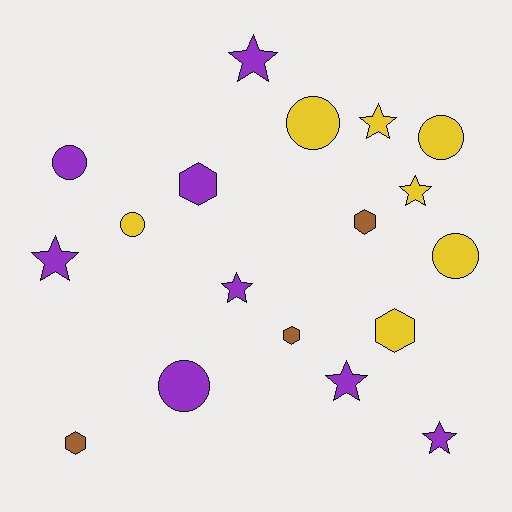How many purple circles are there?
There are 2 purple circles.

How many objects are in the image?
There are 18 objects.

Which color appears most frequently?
Purple, with 8 objects.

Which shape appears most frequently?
Star, with 7 objects.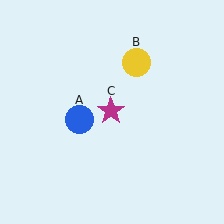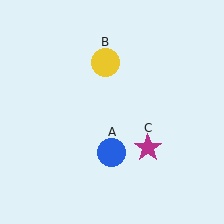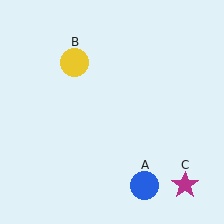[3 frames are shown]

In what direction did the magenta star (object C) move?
The magenta star (object C) moved down and to the right.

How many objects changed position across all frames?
3 objects changed position: blue circle (object A), yellow circle (object B), magenta star (object C).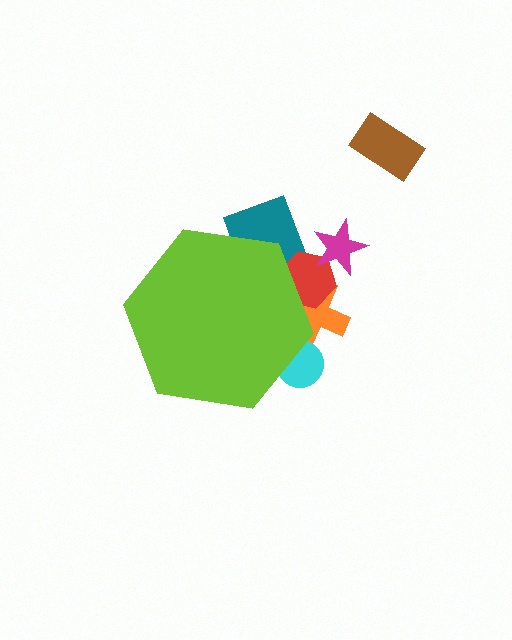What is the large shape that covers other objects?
A lime hexagon.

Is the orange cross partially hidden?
Yes, the orange cross is partially hidden behind the lime hexagon.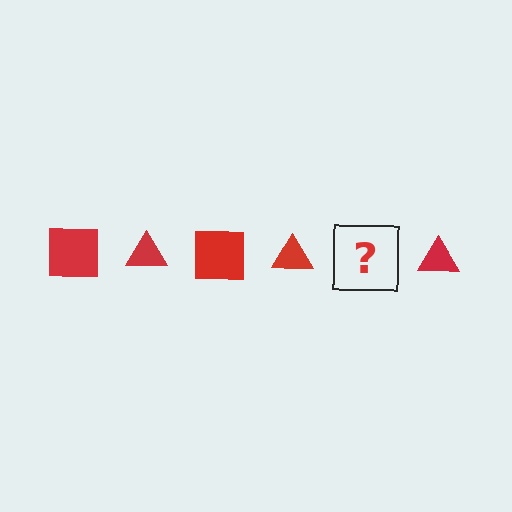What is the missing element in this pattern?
The missing element is a red square.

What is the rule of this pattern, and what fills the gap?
The rule is that the pattern cycles through square, triangle shapes in red. The gap should be filled with a red square.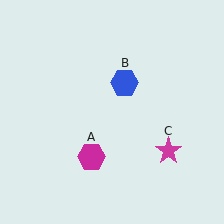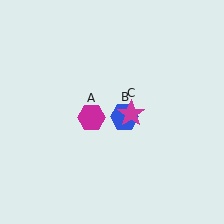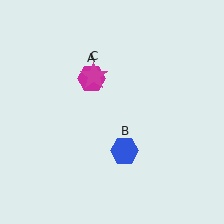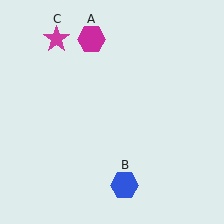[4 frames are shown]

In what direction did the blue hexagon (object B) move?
The blue hexagon (object B) moved down.